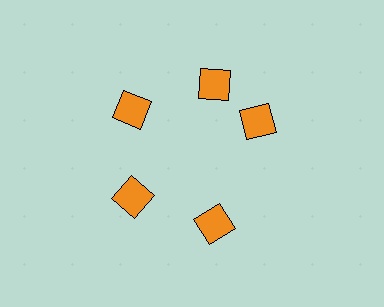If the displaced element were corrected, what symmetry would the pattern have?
It would have 5-fold rotational symmetry — the pattern would map onto itself every 72 degrees.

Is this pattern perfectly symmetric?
No. The 5 orange diamonds are arranged in a ring, but one element near the 3 o'clock position is rotated out of alignment along the ring, breaking the 5-fold rotational symmetry.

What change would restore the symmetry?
The symmetry would be restored by rotating it back into even spacing with its neighbors so that all 5 diamonds sit at equal angles and equal distance from the center.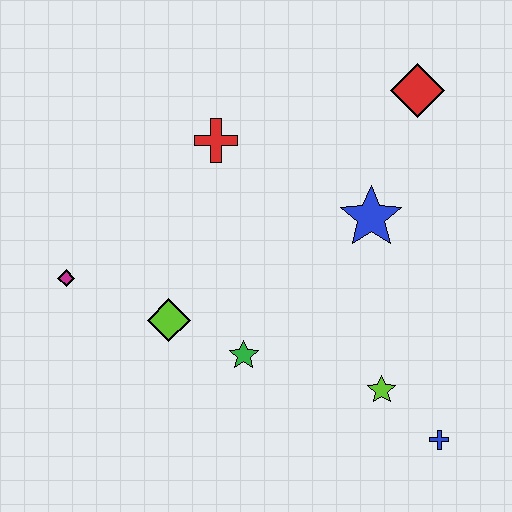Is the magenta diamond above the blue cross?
Yes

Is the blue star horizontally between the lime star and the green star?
Yes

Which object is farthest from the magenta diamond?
The blue cross is farthest from the magenta diamond.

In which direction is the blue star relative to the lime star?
The blue star is above the lime star.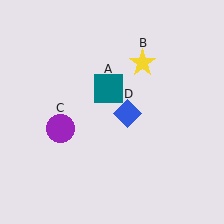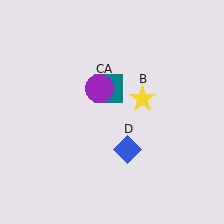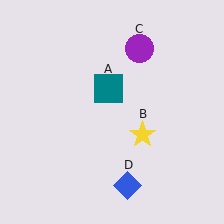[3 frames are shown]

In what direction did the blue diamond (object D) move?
The blue diamond (object D) moved down.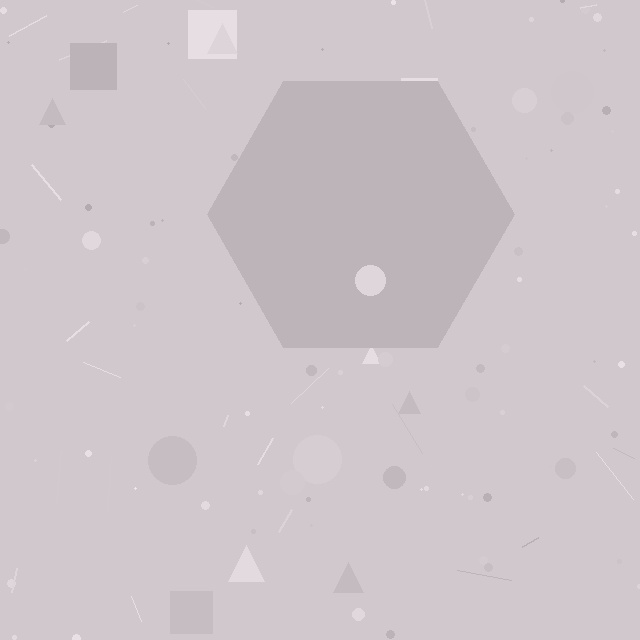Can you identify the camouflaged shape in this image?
The camouflaged shape is a hexagon.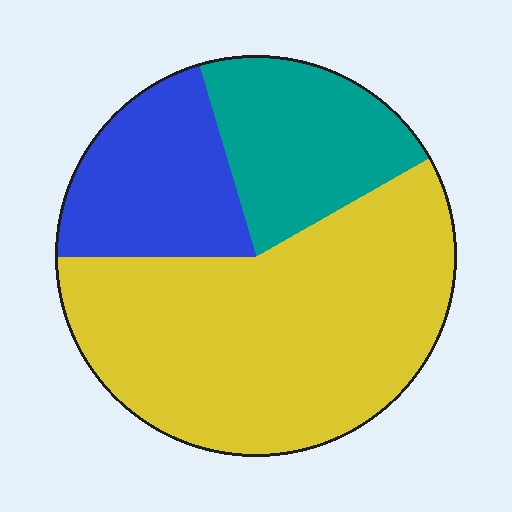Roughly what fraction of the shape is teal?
Teal covers about 20% of the shape.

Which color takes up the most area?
Yellow, at roughly 60%.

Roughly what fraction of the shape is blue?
Blue takes up about one fifth (1/5) of the shape.